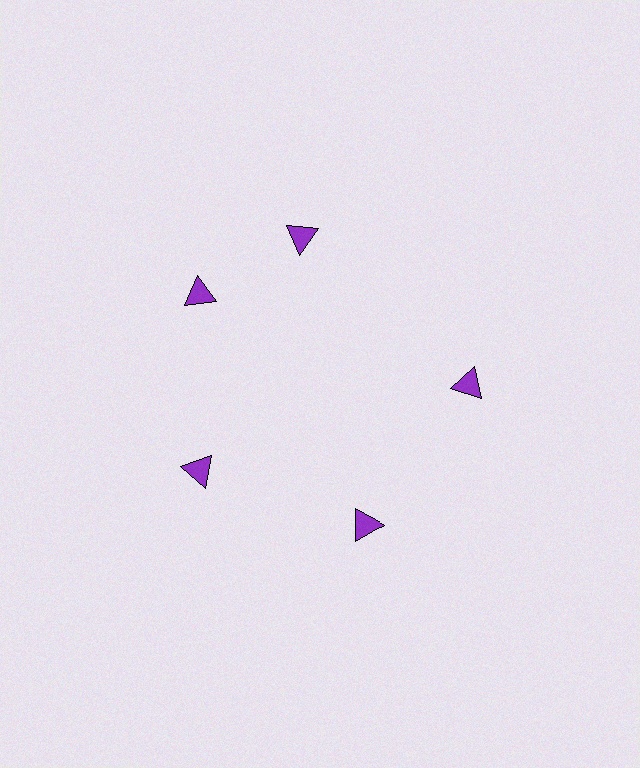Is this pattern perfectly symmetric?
No. The 5 purple triangles are arranged in a ring, but one element near the 1 o'clock position is rotated out of alignment along the ring, breaking the 5-fold rotational symmetry.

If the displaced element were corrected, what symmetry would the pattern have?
It would have 5-fold rotational symmetry — the pattern would map onto itself every 72 degrees.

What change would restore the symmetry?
The symmetry would be restored by rotating it back into even spacing with its neighbors so that all 5 triangles sit at equal angles and equal distance from the center.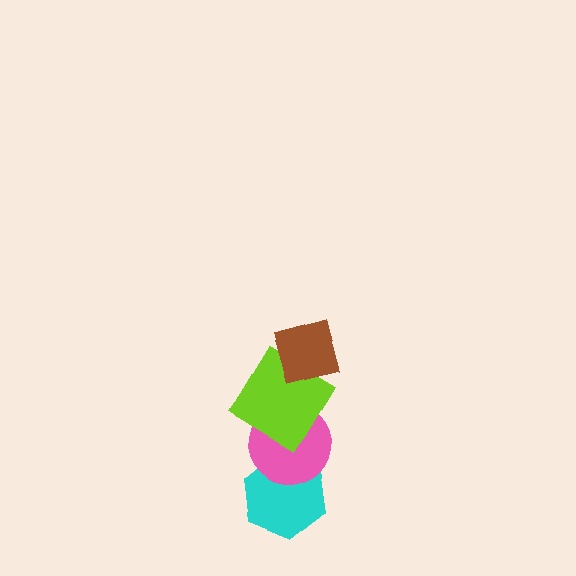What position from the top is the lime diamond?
The lime diamond is 2nd from the top.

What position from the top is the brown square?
The brown square is 1st from the top.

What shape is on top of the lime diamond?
The brown square is on top of the lime diamond.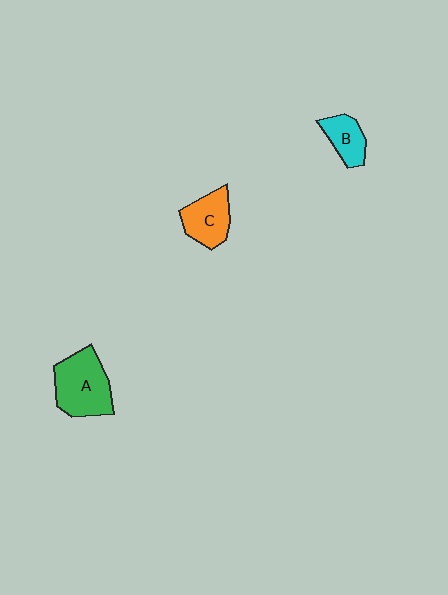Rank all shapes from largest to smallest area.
From largest to smallest: A (green), C (orange), B (cyan).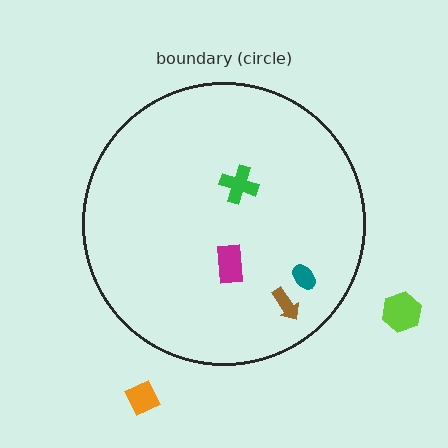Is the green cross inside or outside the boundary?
Inside.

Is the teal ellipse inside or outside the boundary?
Inside.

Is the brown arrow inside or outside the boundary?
Inside.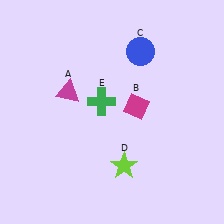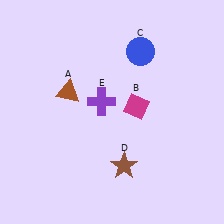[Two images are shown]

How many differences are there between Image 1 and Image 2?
There are 3 differences between the two images.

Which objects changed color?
A changed from magenta to brown. D changed from lime to brown. E changed from green to purple.